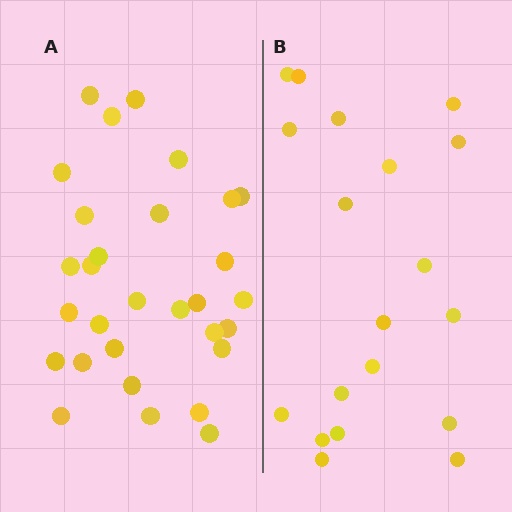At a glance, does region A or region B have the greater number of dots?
Region A (the left region) has more dots.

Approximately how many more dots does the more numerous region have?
Region A has roughly 12 or so more dots than region B.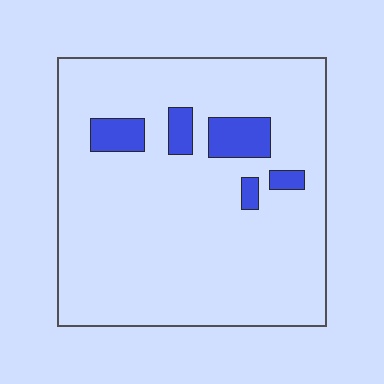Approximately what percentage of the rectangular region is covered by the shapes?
Approximately 10%.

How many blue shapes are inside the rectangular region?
5.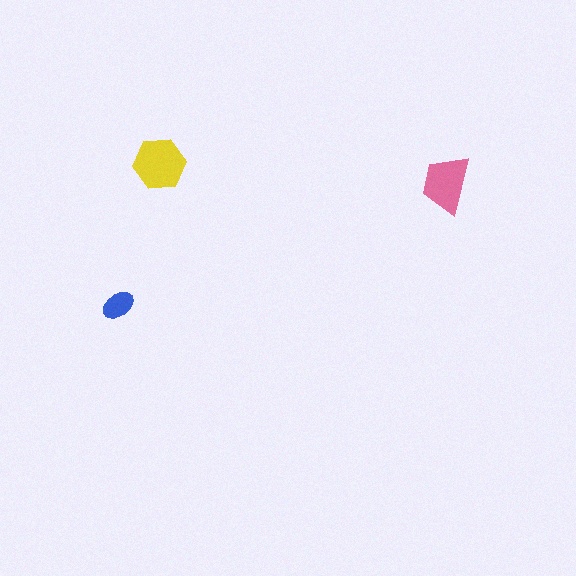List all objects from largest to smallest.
The yellow hexagon, the pink trapezoid, the blue ellipse.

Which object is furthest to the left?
The blue ellipse is leftmost.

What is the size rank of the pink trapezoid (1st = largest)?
2nd.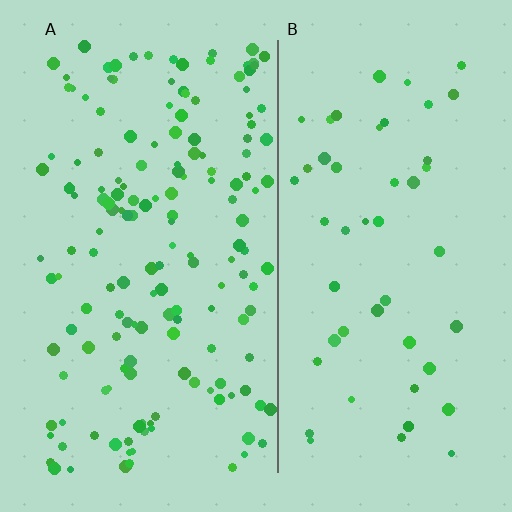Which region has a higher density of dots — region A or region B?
A (the left).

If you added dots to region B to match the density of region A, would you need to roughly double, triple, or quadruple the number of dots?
Approximately triple.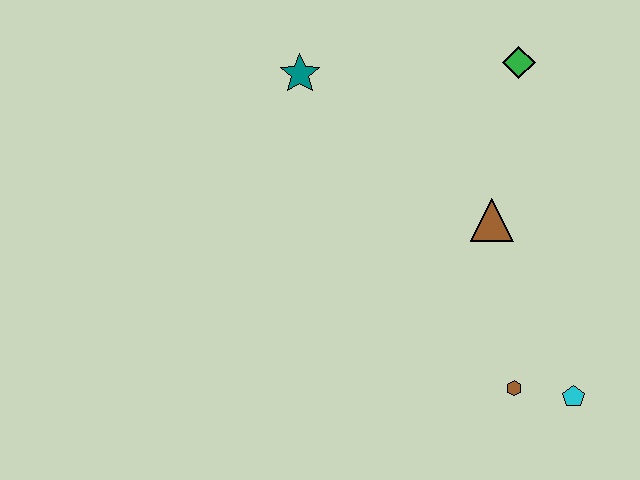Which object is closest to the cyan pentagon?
The brown hexagon is closest to the cyan pentagon.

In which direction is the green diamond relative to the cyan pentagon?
The green diamond is above the cyan pentagon.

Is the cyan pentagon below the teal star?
Yes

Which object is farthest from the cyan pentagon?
The teal star is farthest from the cyan pentagon.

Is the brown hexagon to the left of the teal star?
No